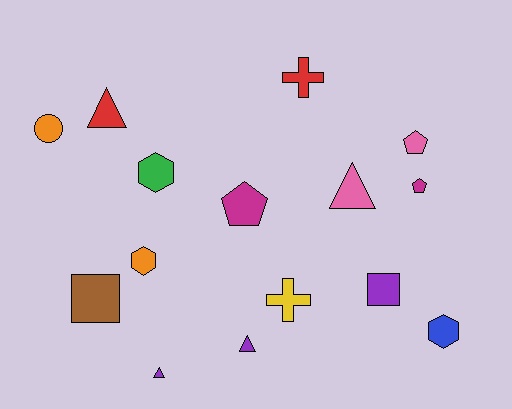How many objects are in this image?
There are 15 objects.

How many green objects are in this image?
There is 1 green object.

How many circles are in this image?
There is 1 circle.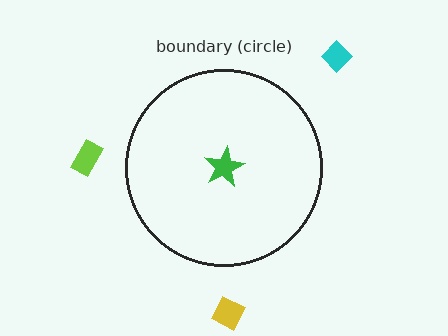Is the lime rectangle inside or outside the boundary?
Outside.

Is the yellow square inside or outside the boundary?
Outside.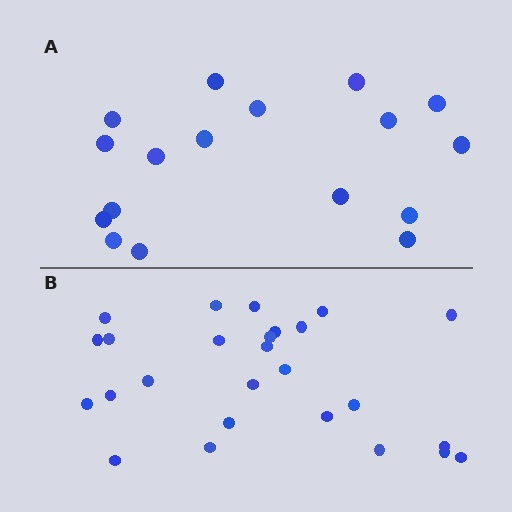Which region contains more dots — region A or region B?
Region B (the bottom region) has more dots.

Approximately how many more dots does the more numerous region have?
Region B has roughly 8 or so more dots than region A.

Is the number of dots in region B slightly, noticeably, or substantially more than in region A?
Region B has substantially more. The ratio is roughly 1.5 to 1.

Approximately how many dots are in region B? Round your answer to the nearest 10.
About 30 dots. (The exact count is 26, which rounds to 30.)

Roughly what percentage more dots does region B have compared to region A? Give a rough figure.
About 55% more.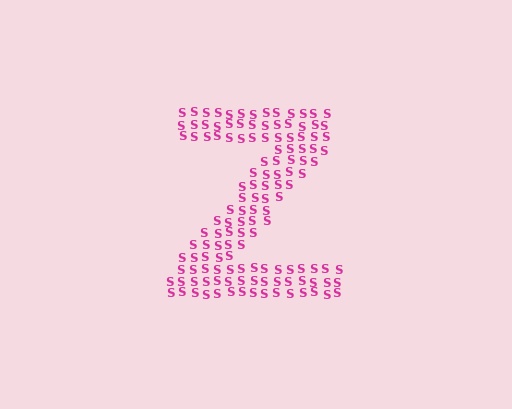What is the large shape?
The large shape is the letter Z.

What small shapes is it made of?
It is made of small letter S's.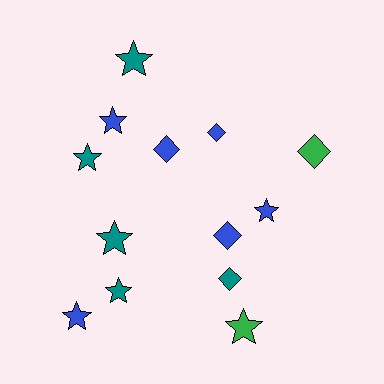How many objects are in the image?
There are 13 objects.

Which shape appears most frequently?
Star, with 8 objects.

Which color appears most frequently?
Blue, with 6 objects.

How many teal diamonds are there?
There is 1 teal diamond.